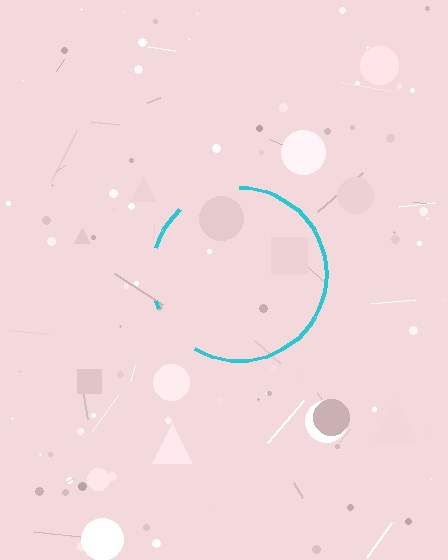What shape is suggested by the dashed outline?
The dashed outline suggests a circle.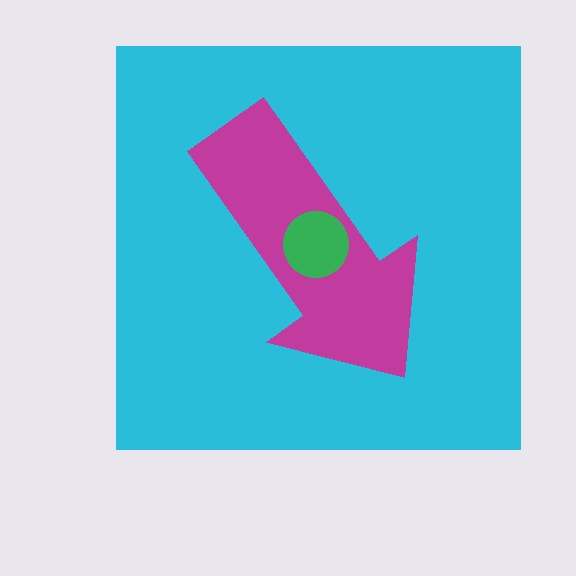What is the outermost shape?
The cyan square.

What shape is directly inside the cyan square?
The magenta arrow.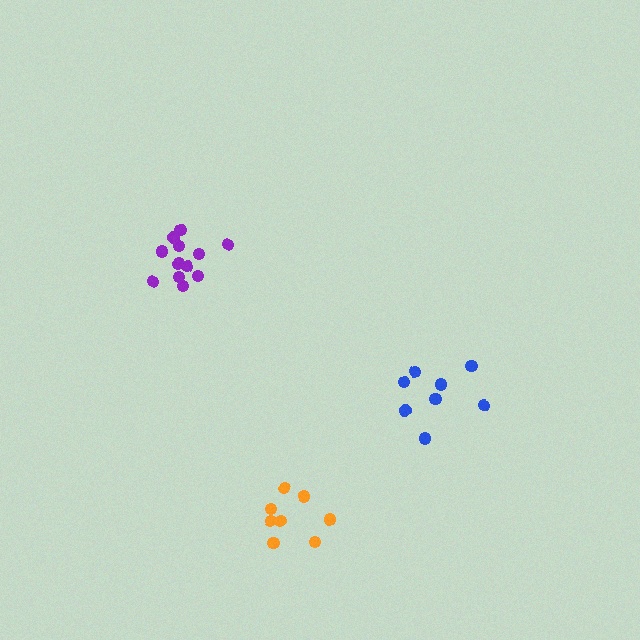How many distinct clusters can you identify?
There are 3 distinct clusters.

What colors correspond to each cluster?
The clusters are colored: orange, purple, blue.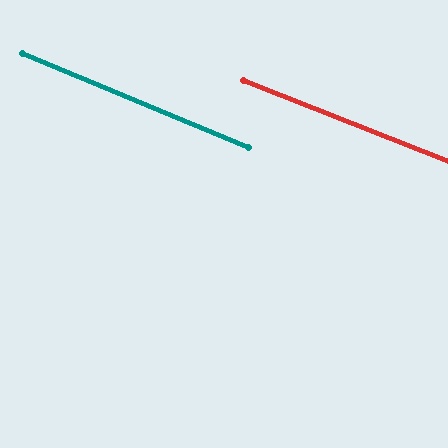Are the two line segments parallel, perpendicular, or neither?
Parallel — their directions differ by only 0.9°.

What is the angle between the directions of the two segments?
Approximately 1 degree.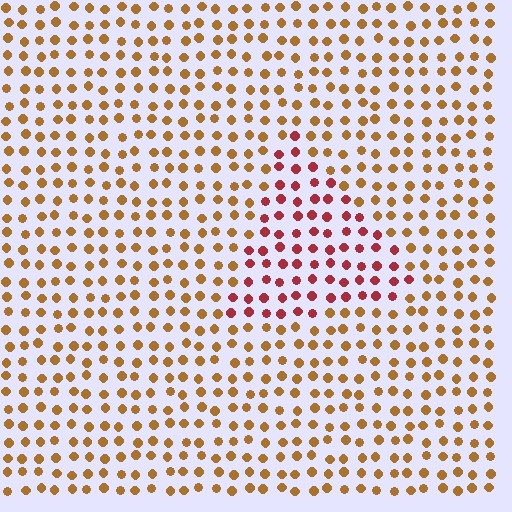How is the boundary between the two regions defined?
The boundary is defined purely by a slight shift in hue (about 41 degrees). Spacing, size, and orientation are identical on both sides.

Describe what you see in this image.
The image is filled with small brown elements in a uniform arrangement. A triangle-shaped region is visible where the elements are tinted to a slightly different hue, forming a subtle color boundary.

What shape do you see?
I see a triangle.